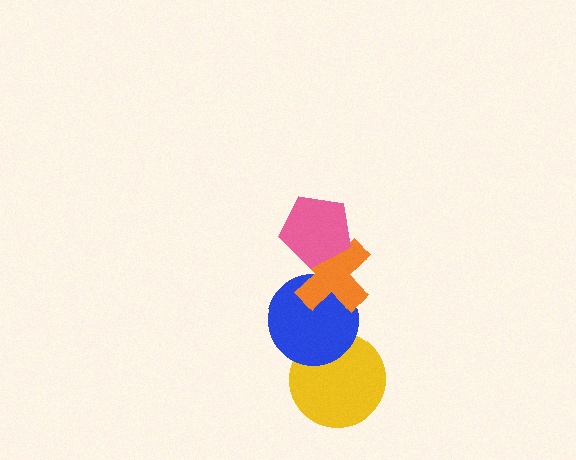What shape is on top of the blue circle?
The orange cross is on top of the blue circle.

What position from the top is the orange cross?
The orange cross is 2nd from the top.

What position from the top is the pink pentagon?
The pink pentagon is 1st from the top.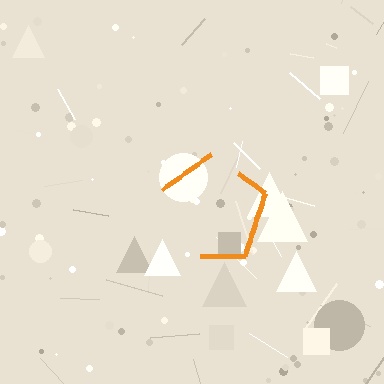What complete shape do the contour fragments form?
The contour fragments form a pentagon.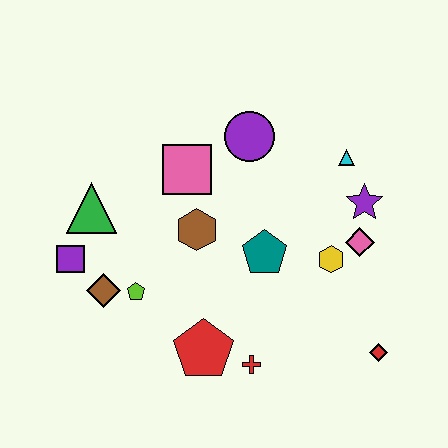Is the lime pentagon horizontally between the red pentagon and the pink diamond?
No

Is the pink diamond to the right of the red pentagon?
Yes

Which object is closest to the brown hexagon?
The pink square is closest to the brown hexagon.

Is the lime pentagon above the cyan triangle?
No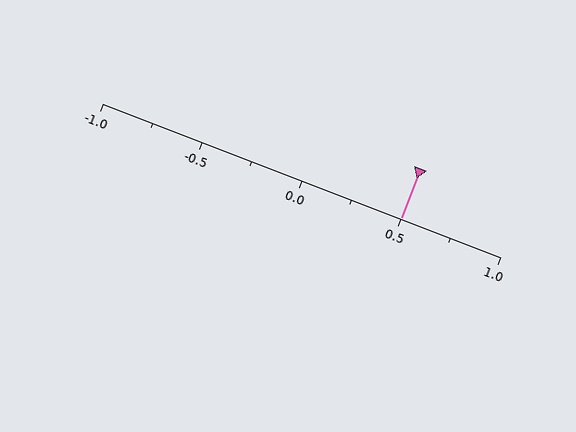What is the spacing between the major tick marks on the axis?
The major ticks are spaced 0.5 apart.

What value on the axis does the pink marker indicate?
The marker indicates approximately 0.5.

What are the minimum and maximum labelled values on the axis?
The axis runs from -1.0 to 1.0.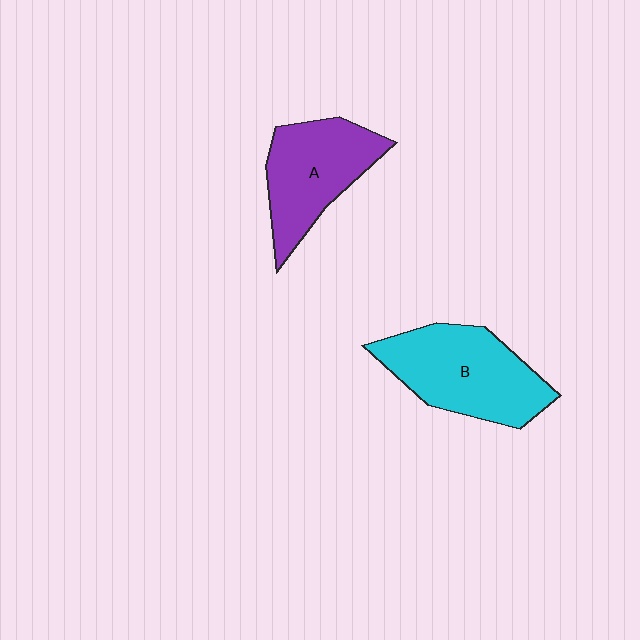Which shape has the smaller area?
Shape A (purple).